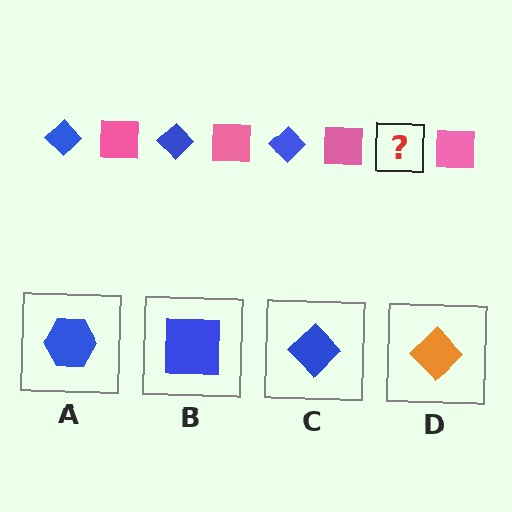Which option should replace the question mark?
Option C.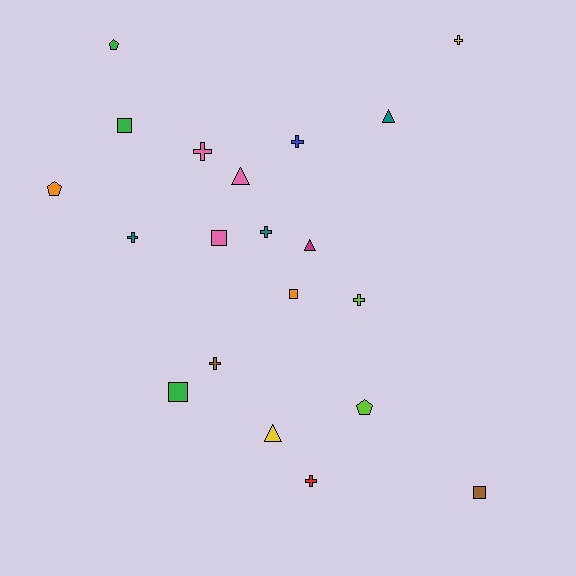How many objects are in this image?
There are 20 objects.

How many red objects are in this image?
There is 1 red object.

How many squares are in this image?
There are 5 squares.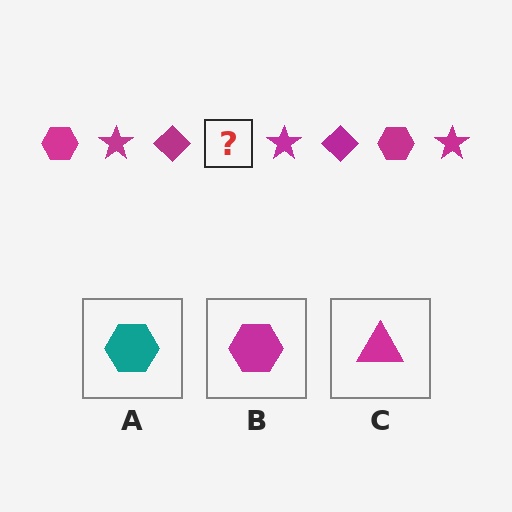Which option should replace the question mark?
Option B.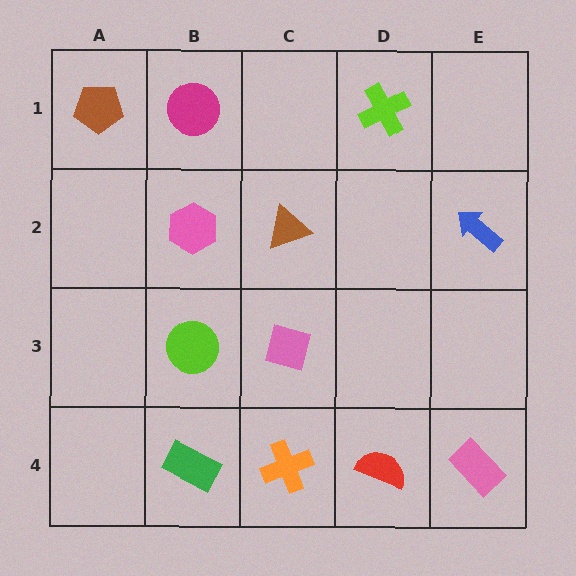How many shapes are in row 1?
3 shapes.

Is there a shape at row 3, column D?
No, that cell is empty.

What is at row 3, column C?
A pink diamond.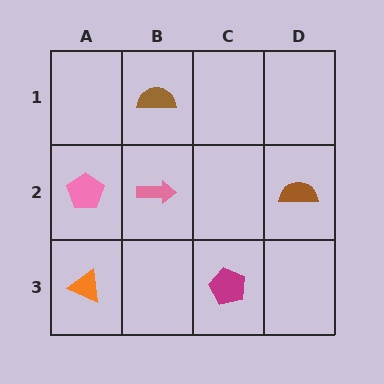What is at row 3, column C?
A magenta pentagon.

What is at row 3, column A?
An orange triangle.